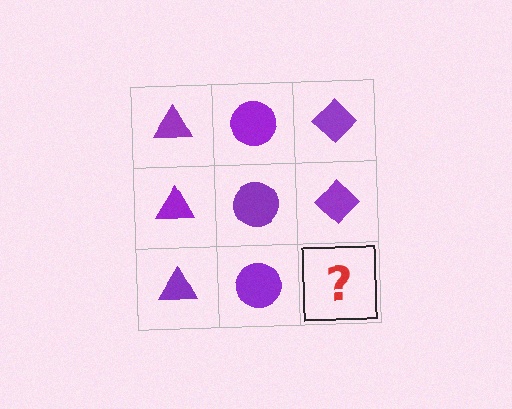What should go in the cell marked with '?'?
The missing cell should contain a purple diamond.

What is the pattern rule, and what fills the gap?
The rule is that each column has a consistent shape. The gap should be filled with a purple diamond.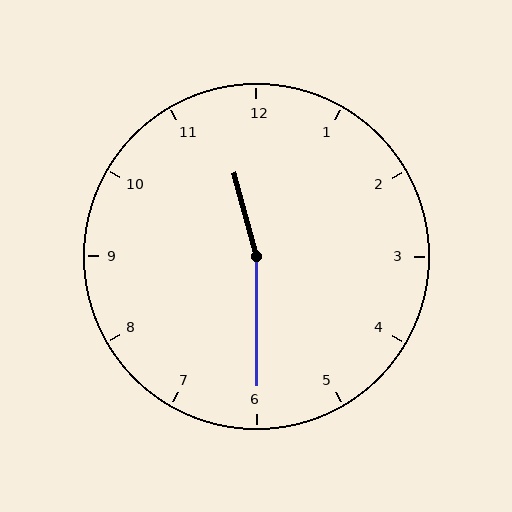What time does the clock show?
11:30.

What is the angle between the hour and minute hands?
Approximately 165 degrees.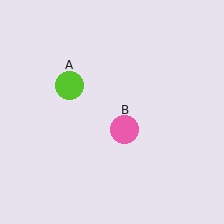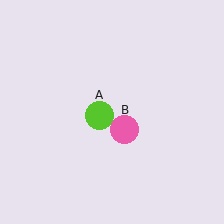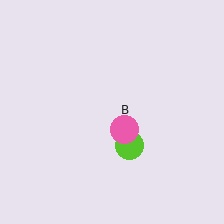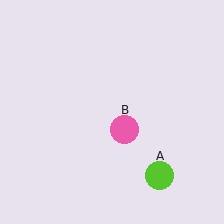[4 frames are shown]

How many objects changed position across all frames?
1 object changed position: lime circle (object A).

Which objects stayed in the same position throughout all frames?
Pink circle (object B) remained stationary.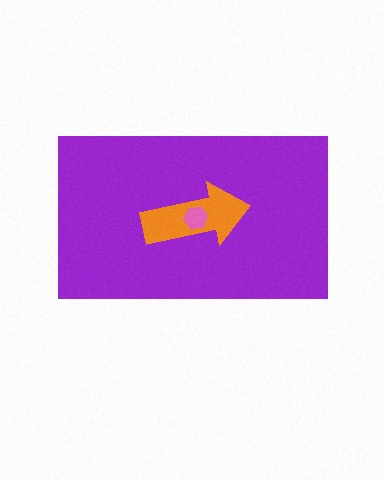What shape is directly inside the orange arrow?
The pink hexagon.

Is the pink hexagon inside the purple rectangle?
Yes.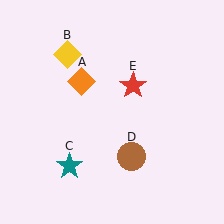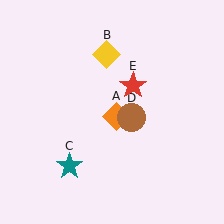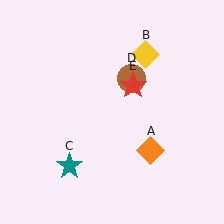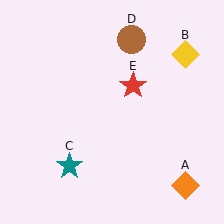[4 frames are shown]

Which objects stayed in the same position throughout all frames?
Teal star (object C) and red star (object E) remained stationary.